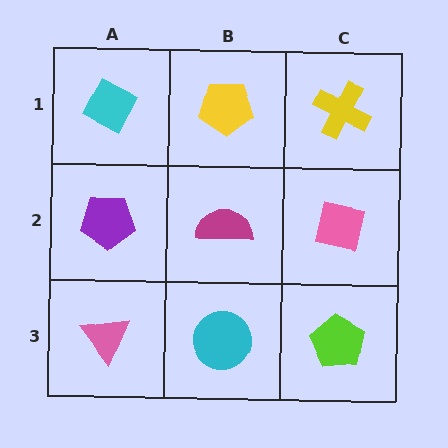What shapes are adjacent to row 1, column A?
A purple pentagon (row 2, column A), a yellow pentagon (row 1, column B).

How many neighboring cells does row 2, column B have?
4.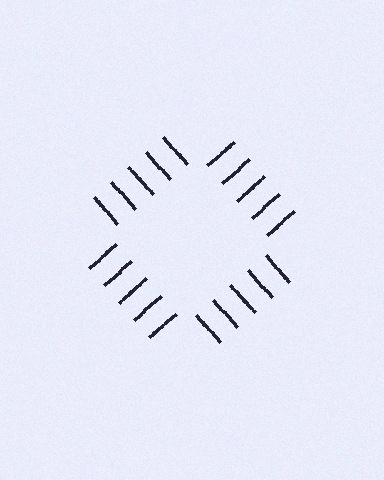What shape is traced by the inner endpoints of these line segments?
An illusory square — the line segments terminate on its edges but no continuous stroke is drawn.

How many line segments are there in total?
20 — 5 along each of the 4 edges.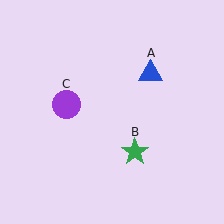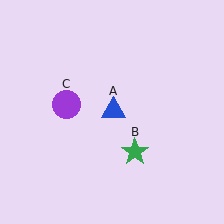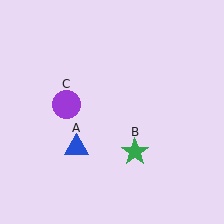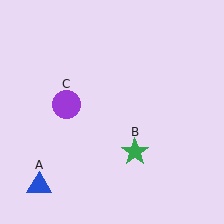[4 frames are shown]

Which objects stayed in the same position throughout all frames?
Green star (object B) and purple circle (object C) remained stationary.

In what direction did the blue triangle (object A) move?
The blue triangle (object A) moved down and to the left.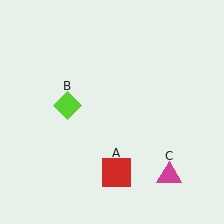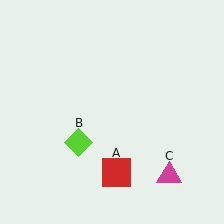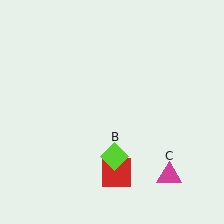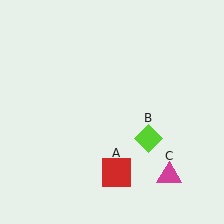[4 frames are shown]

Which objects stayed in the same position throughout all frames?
Red square (object A) and magenta triangle (object C) remained stationary.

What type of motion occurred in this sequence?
The lime diamond (object B) rotated counterclockwise around the center of the scene.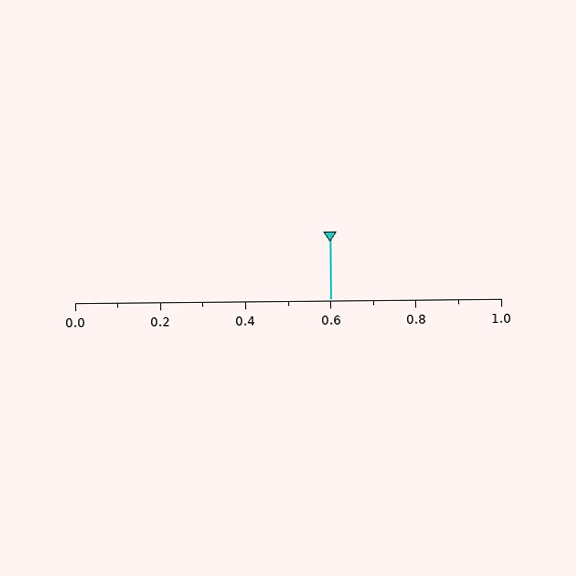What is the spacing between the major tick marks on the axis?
The major ticks are spaced 0.2 apart.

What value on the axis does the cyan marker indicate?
The marker indicates approximately 0.6.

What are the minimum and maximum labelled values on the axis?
The axis runs from 0.0 to 1.0.